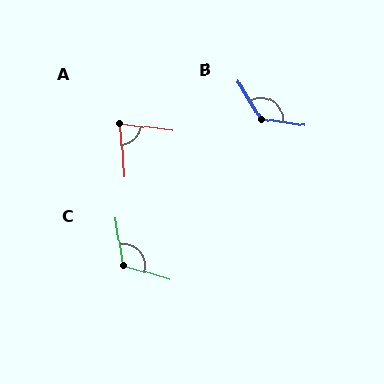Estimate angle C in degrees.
Approximately 115 degrees.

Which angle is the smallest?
A, at approximately 79 degrees.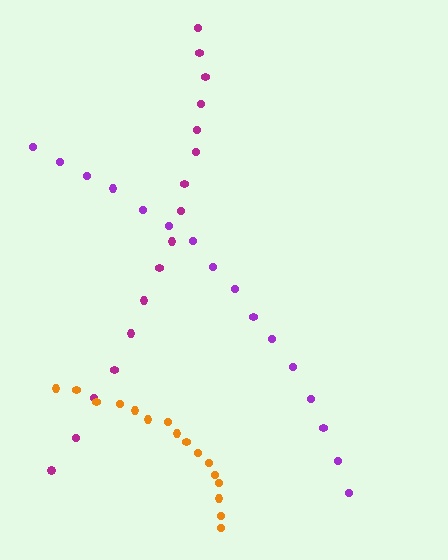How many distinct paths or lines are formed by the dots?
There are 3 distinct paths.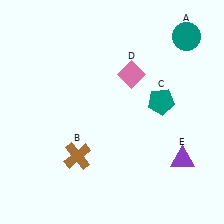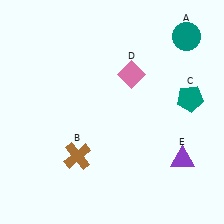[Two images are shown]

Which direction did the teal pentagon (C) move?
The teal pentagon (C) moved right.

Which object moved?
The teal pentagon (C) moved right.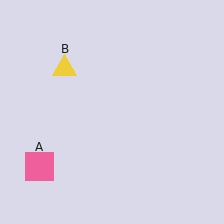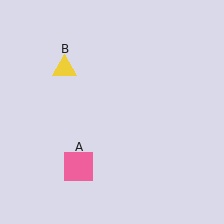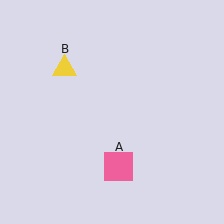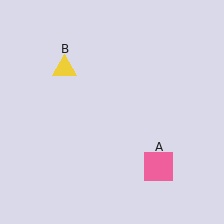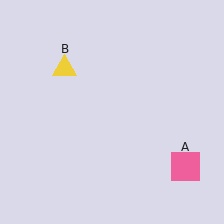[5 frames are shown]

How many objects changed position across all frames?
1 object changed position: pink square (object A).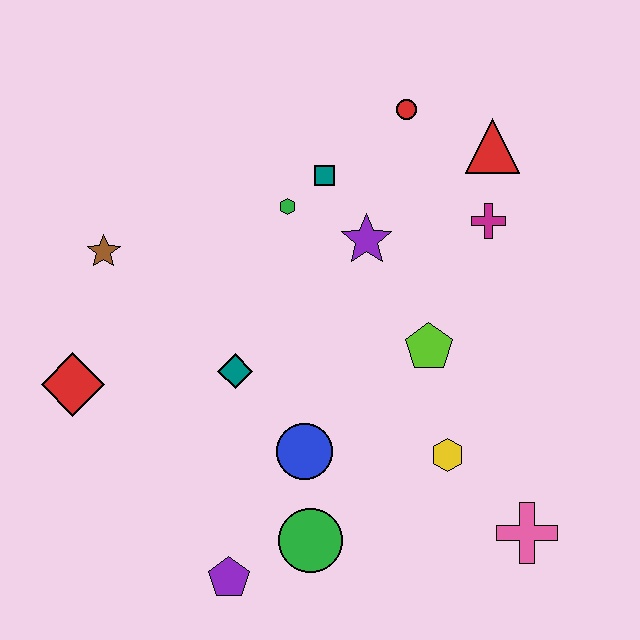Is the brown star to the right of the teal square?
No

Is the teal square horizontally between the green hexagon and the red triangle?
Yes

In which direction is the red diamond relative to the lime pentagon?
The red diamond is to the left of the lime pentagon.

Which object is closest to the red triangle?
The magenta cross is closest to the red triangle.